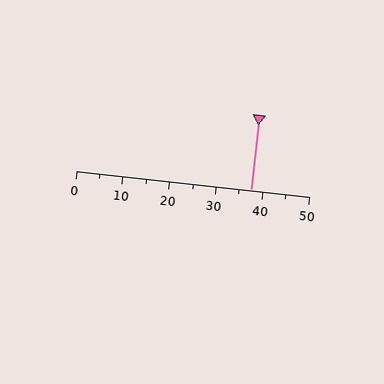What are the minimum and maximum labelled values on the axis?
The axis runs from 0 to 50.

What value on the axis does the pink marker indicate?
The marker indicates approximately 37.5.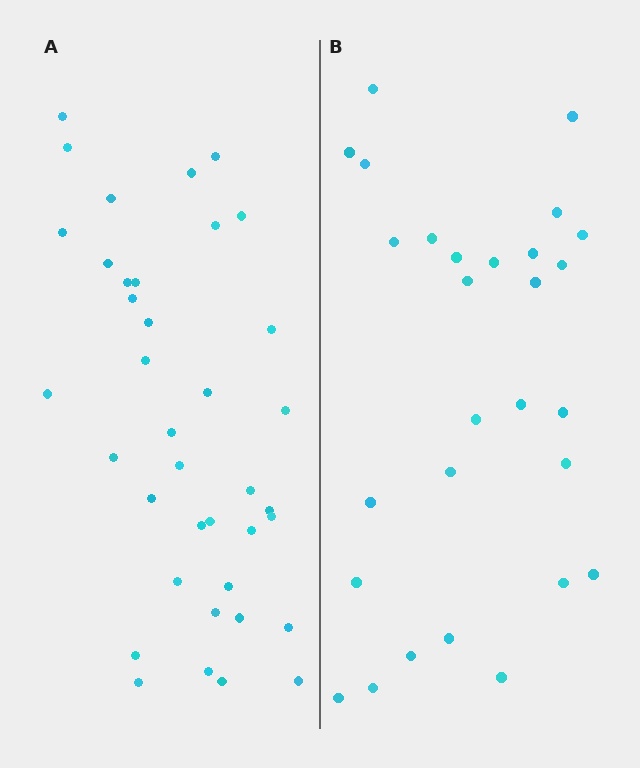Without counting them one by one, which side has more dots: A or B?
Region A (the left region) has more dots.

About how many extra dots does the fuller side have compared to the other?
Region A has roughly 10 or so more dots than region B.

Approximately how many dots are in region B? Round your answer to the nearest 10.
About 30 dots. (The exact count is 28, which rounds to 30.)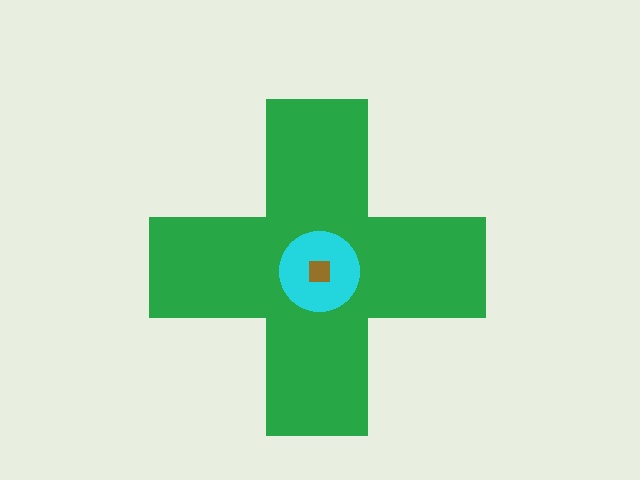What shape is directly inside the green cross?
The cyan circle.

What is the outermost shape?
The green cross.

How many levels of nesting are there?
3.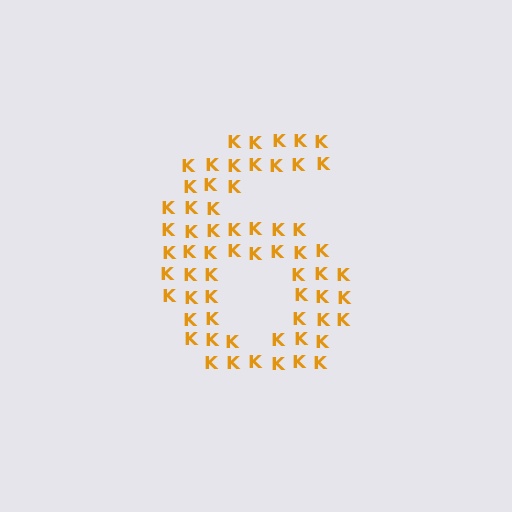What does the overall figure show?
The overall figure shows the digit 6.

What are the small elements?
The small elements are letter K's.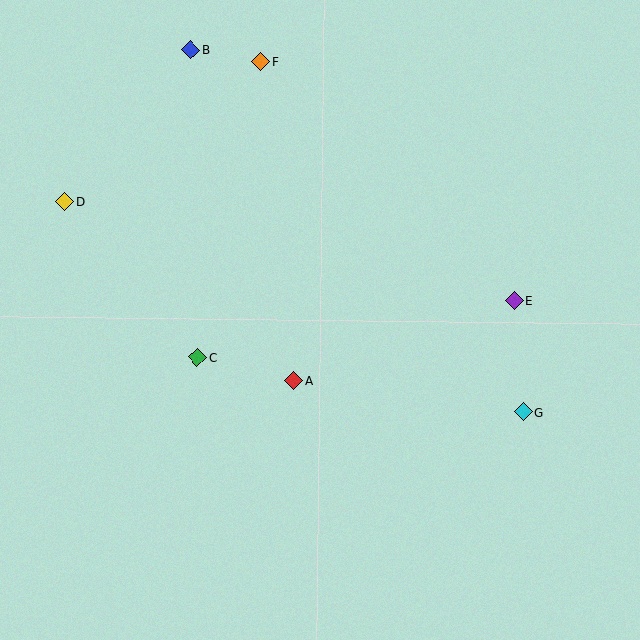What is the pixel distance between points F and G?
The distance between F and G is 437 pixels.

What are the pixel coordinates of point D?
Point D is at (65, 202).